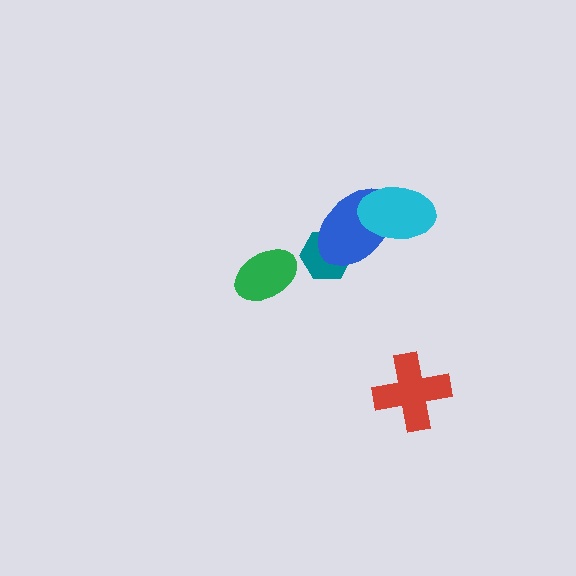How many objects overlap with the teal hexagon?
1 object overlaps with the teal hexagon.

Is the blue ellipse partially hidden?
Yes, it is partially covered by another shape.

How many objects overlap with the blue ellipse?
2 objects overlap with the blue ellipse.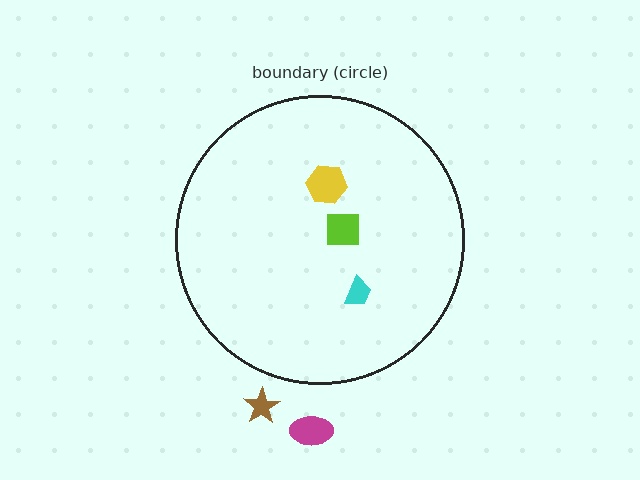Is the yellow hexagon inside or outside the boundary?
Inside.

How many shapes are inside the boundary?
3 inside, 2 outside.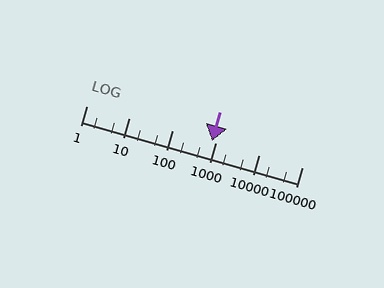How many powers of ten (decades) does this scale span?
The scale spans 5 decades, from 1 to 100000.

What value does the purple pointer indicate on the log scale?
The pointer indicates approximately 800.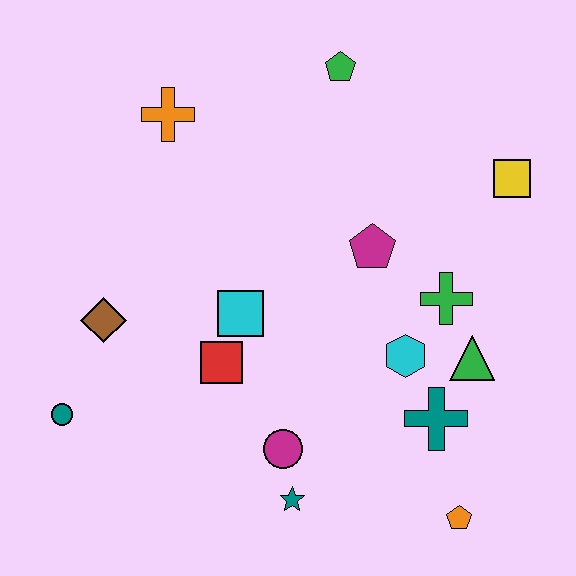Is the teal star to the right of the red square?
Yes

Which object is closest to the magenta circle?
The teal star is closest to the magenta circle.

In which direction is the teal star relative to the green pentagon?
The teal star is below the green pentagon.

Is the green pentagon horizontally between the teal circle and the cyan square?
No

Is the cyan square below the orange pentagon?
No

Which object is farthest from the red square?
The yellow square is farthest from the red square.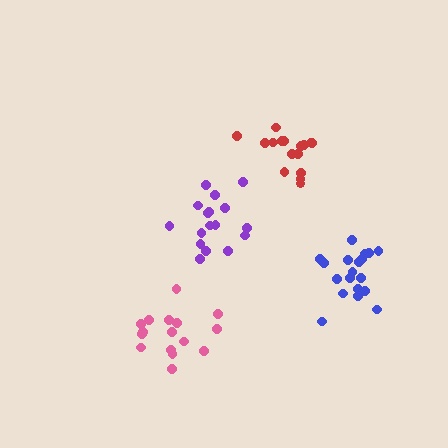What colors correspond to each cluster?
The clusters are colored: red, pink, purple, blue.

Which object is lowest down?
The pink cluster is bottommost.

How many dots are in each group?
Group 1: 16 dots, Group 2: 16 dots, Group 3: 17 dots, Group 4: 19 dots (68 total).